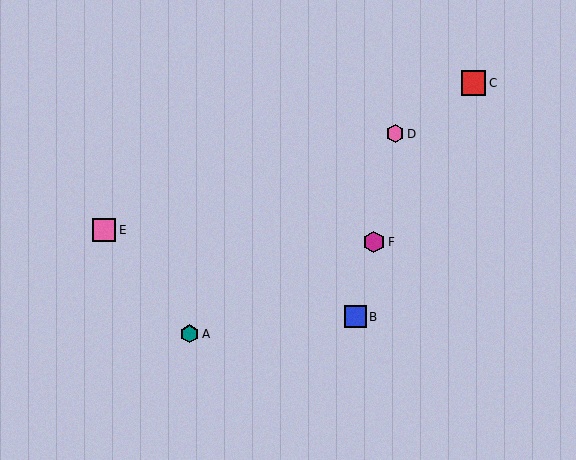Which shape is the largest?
The red square (labeled C) is the largest.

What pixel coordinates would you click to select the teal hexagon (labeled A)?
Click at (190, 334) to select the teal hexagon A.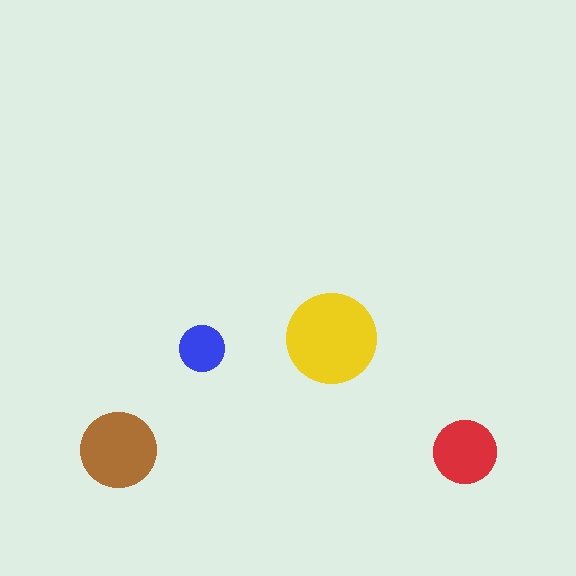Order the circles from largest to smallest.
the yellow one, the brown one, the red one, the blue one.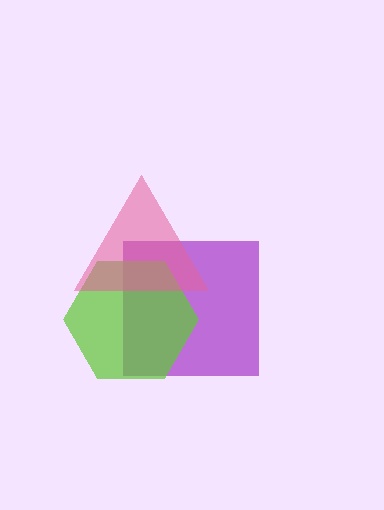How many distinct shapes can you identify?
There are 3 distinct shapes: a purple square, a lime hexagon, a pink triangle.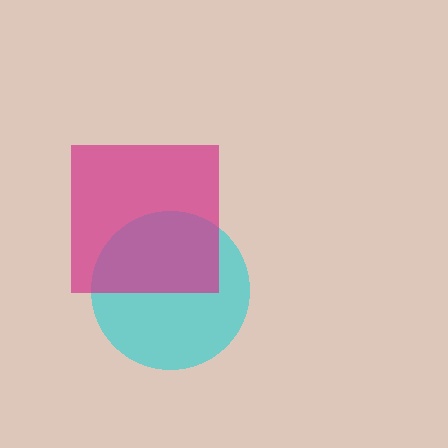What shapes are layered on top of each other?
The layered shapes are: a cyan circle, a magenta square.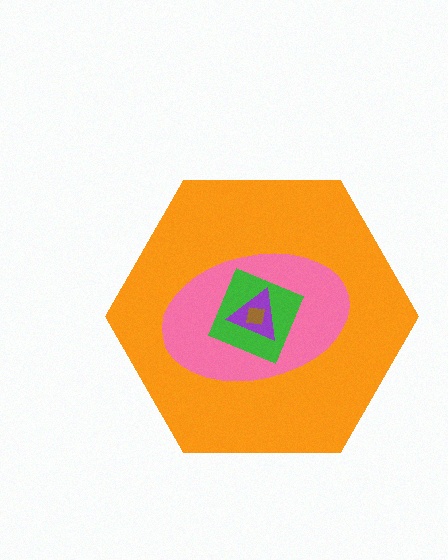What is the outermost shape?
The orange hexagon.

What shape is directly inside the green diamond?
The purple triangle.